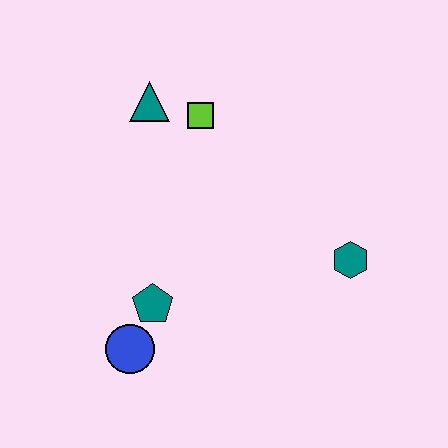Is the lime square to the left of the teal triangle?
No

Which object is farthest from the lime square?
The blue circle is farthest from the lime square.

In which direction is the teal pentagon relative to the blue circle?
The teal pentagon is above the blue circle.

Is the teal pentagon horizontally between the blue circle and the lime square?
Yes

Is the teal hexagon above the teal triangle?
No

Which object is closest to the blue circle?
The teal pentagon is closest to the blue circle.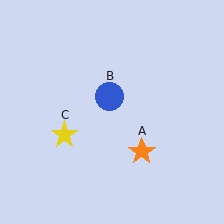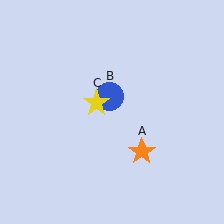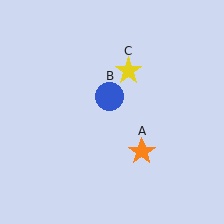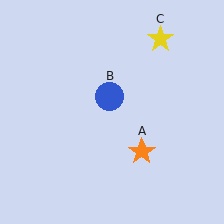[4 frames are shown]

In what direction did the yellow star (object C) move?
The yellow star (object C) moved up and to the right.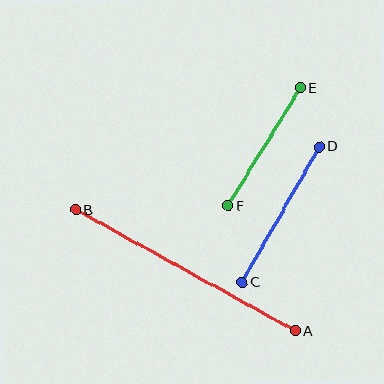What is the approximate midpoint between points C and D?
The midpoint is at approximately (281, 215) pixels.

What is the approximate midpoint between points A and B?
The midpoint is at approximately (185, 271) pixels.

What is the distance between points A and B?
The distance is approximately 251 pixels.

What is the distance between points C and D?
The distance is approximately 156 pixels.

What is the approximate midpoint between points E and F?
The midpoint is at approximately (264, 147) pixels.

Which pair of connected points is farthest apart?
Points A and B are farthest apart.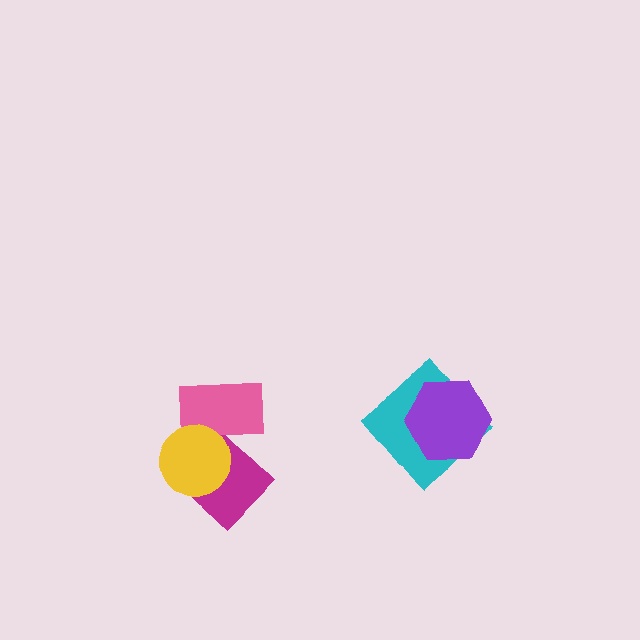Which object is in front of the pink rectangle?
The yellow circle is in front of the pink rectangle.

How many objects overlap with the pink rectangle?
2 objects overlap with the pink rectangle.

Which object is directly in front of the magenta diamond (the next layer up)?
The pink rectangle is directly in front of the magenta diamond.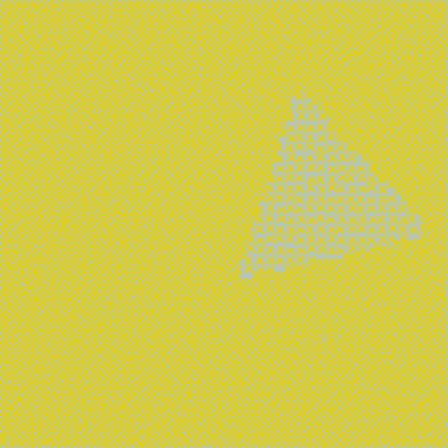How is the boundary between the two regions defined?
The boundary is defined by a change in element density (approximately 2.5x ratio). All elements are the same color, size, and shape.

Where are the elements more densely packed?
The elements are more densely packed outside the triangle boundary.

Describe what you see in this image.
The image contains small yellow elements arranged at two different densities. A triangle-shaped region is visible where the elements are less densely packed than the surrounding area.